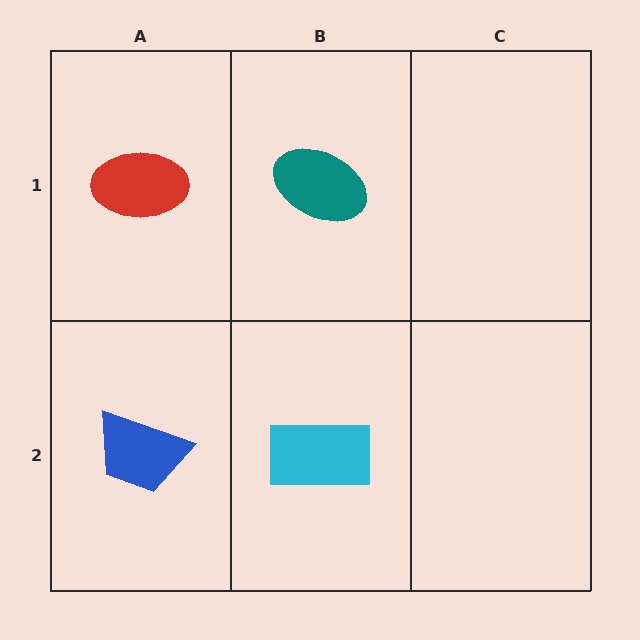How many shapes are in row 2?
2 shapes.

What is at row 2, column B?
A cyan rectangle.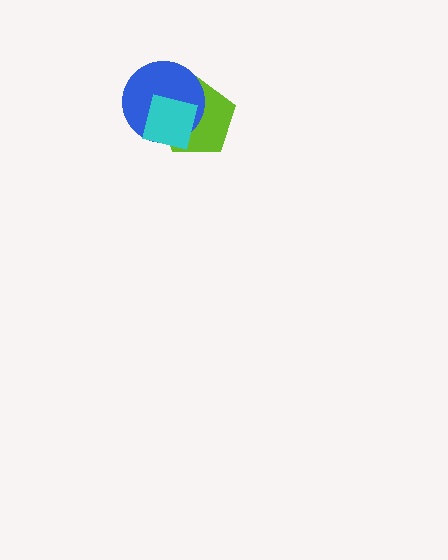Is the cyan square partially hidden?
No, no other shape covers it.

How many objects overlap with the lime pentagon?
2 objects overlap with the lime pentagon.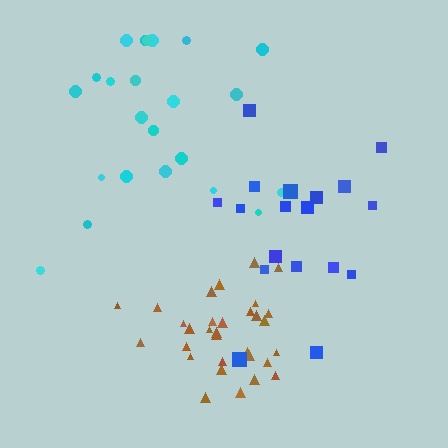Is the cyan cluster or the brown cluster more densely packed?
Brown.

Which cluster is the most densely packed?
Brown.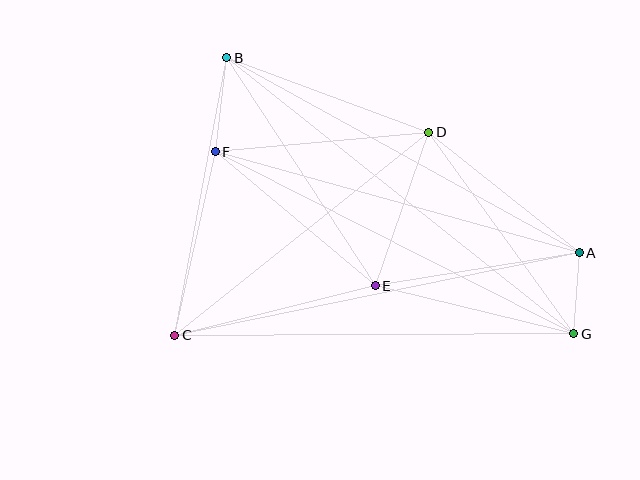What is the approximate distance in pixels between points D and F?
The distance between D and F is approximately 214 pixels.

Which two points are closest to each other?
Points A and G are closest to each other.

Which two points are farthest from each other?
Points B and G are farthest from each other.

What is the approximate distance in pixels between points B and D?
The distance between B and D is approximately 215 pixels.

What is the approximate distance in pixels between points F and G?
The distance between F and G is approximately 402 pixels.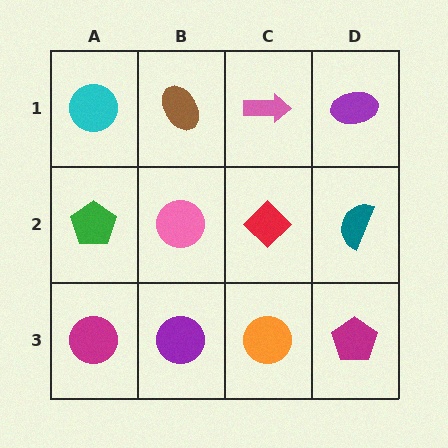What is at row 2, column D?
A teal semicircle.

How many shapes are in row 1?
4 shapes.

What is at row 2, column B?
A pink circle.